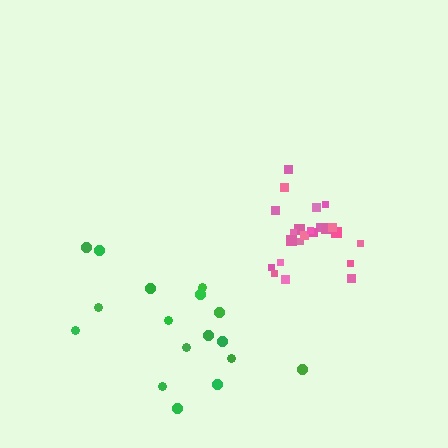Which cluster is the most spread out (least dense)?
Green.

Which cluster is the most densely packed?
Pink.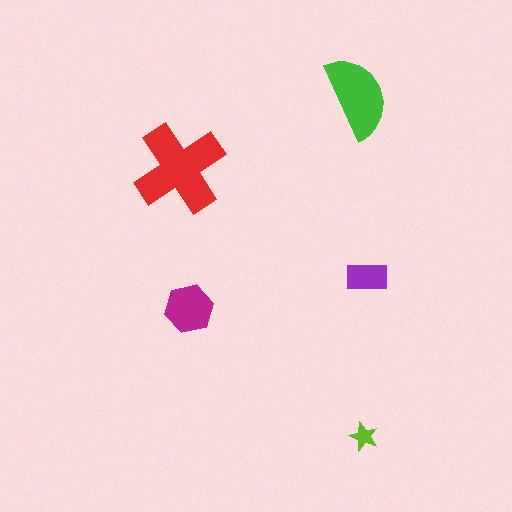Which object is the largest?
The red cross.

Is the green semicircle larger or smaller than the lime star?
Larger.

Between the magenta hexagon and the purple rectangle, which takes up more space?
The magenta hexagon.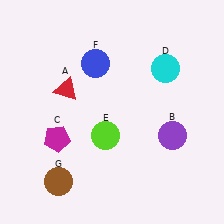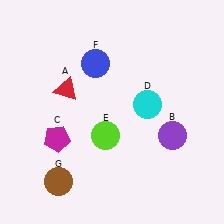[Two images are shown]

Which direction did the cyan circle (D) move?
The cyan circle (D) moved down.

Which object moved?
The cyan circle (D) moved down.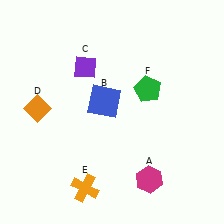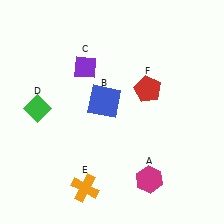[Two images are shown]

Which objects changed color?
D changed from orange to green. F changed from green to red.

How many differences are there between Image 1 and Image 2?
There are 2 differences between the two images.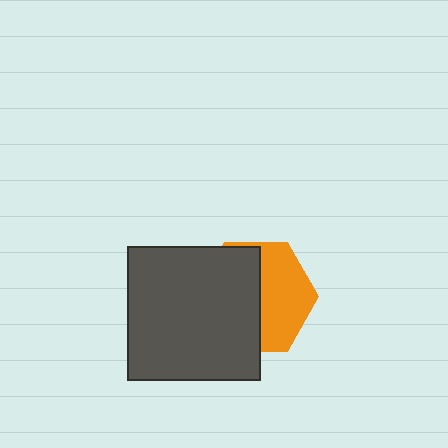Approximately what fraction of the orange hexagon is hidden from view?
Roughly 54% of the orange hexagon is hidden behind the dark gray square.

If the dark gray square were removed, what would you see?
You would see the complete orange hexagon.